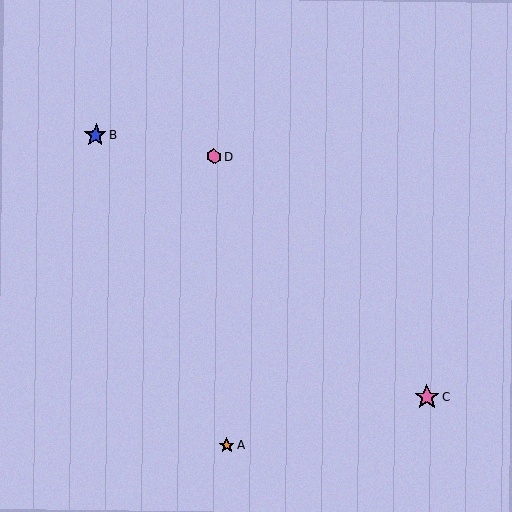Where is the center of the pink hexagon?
The center of the pink hexagon is at (214, 157).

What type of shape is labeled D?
Shape D is a pink hexagon.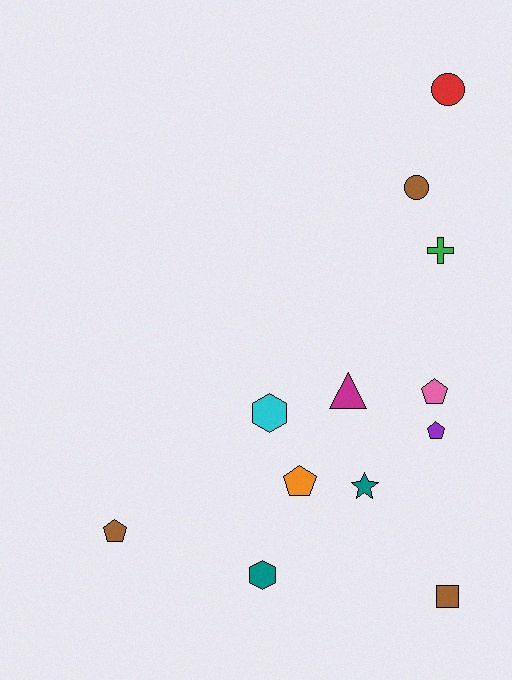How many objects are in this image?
There are 12 objects.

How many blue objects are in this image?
There are no blue objects.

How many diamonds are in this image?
There are no diamonds.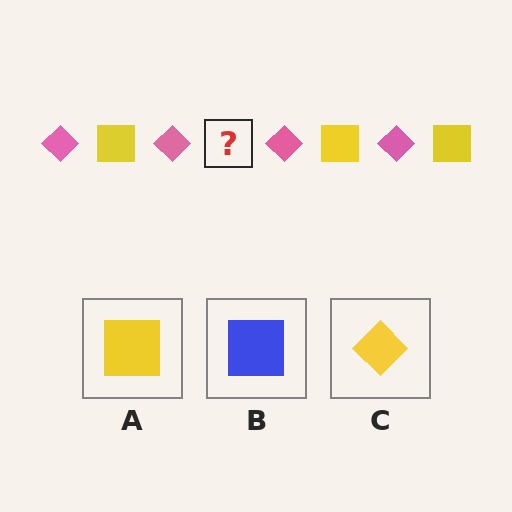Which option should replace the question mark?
Option A.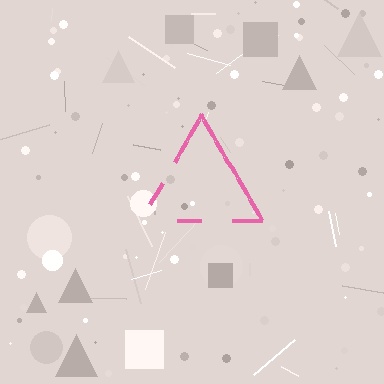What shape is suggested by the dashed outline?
The dashed outline suggests a triangle.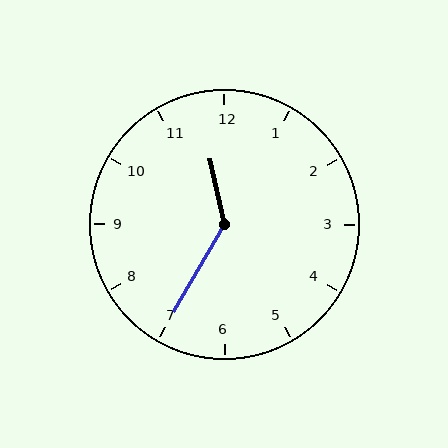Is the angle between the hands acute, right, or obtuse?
It is obtuse.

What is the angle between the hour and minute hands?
Approximately 138 degrees.